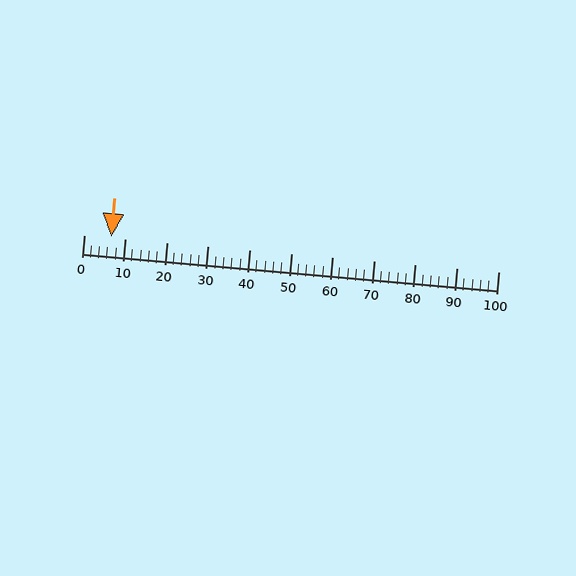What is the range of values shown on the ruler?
The ruler shows values from 0 to 100.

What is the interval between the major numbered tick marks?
The major tick marks are spaced 10 units apart.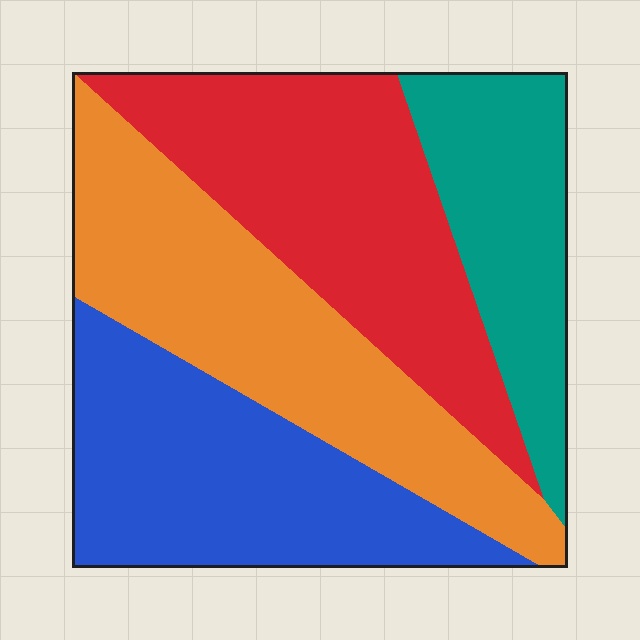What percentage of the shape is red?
Red covers roughly 30% of the shape.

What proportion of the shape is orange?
Orange covers about 30% of the shape.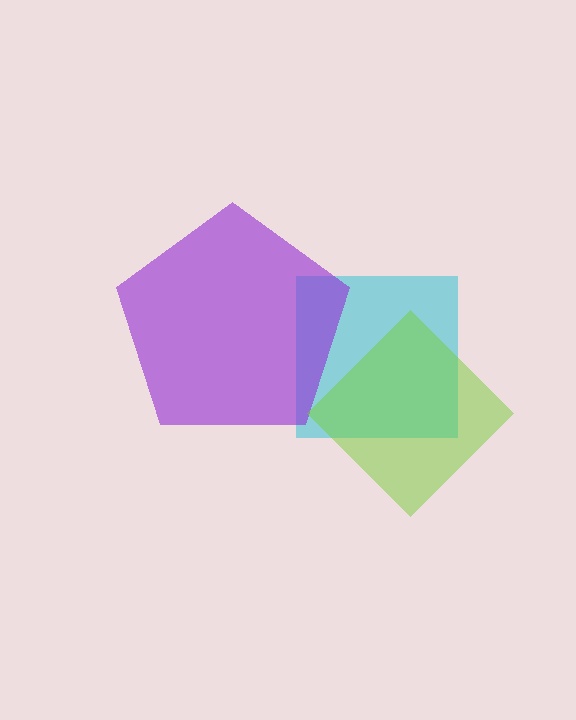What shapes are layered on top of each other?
The layered shapes are: a cyan square, a purple pentagon, a lime diamond.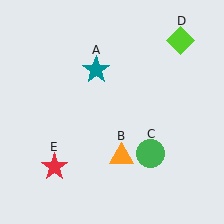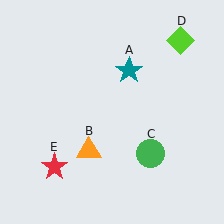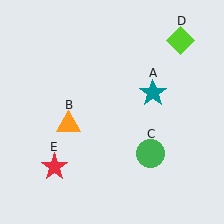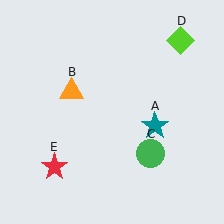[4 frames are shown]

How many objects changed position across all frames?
2 objects changed position: teal star (object A), orange triangle (object B).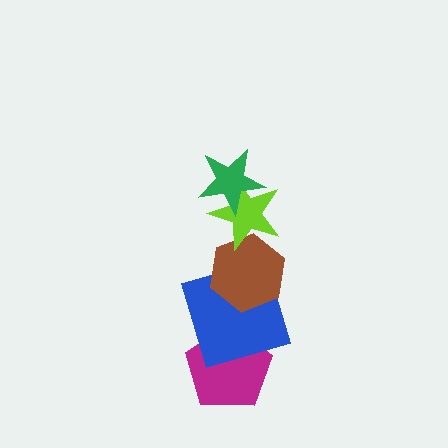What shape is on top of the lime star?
The green star is on top of the lime star.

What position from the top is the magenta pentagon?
The magenta pentagon is 5th from the top.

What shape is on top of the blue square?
The brown hexagon is on top of the blue square.